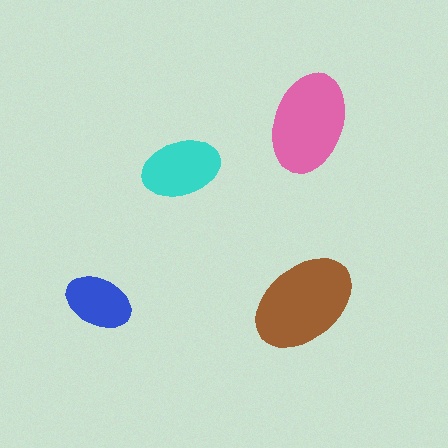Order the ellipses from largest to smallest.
the brown one, the pink one, the cyan one, the blue one.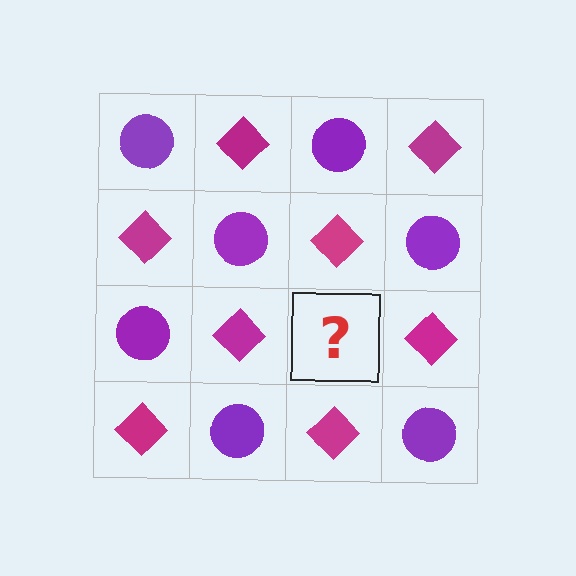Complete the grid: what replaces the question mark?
The question mark should be replaced with a purple circle.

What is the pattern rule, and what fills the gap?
The rule is that it alternates purple circle and magenta diamond in a checkerboard pattern. The gap should be filled with a purple circle.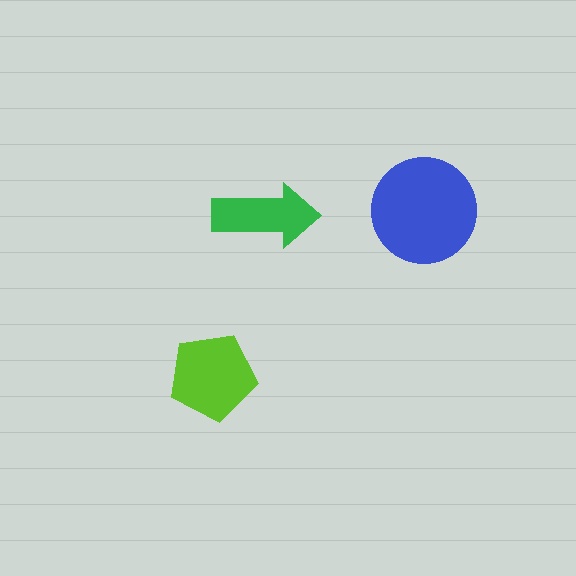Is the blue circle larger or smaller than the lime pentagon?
Larger.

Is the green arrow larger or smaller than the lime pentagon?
Smaller.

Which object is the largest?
The blue circle.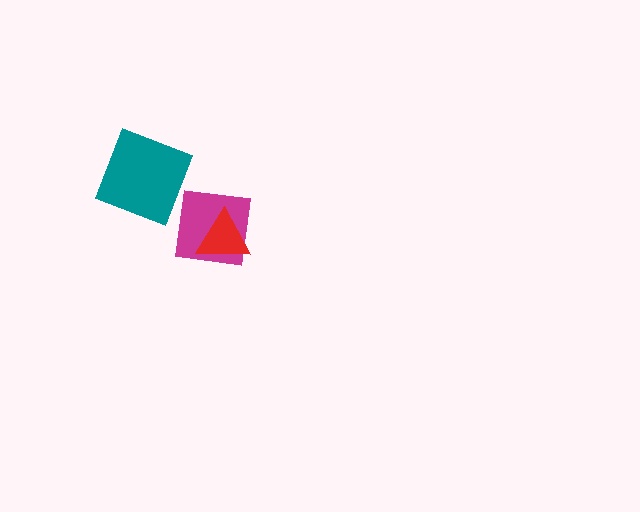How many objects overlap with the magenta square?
1 object overlaps with the magenta square.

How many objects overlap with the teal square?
0 objects overlap with the teal square.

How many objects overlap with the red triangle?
1 object overlaps with the red triangle.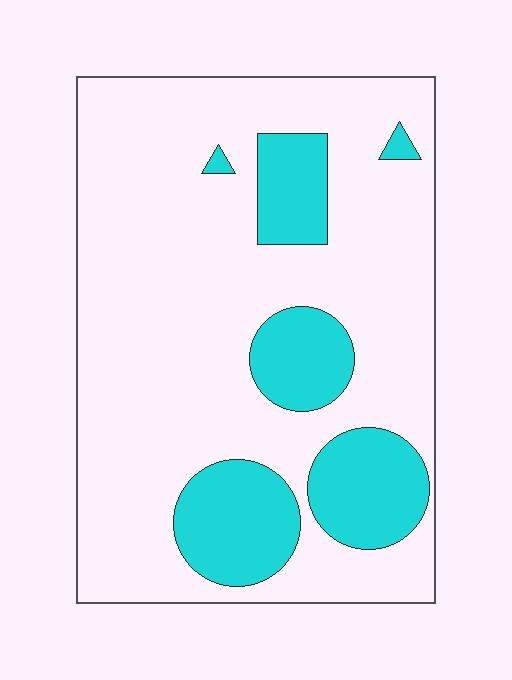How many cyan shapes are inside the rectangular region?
6.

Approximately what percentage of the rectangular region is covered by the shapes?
Approximately 25%.